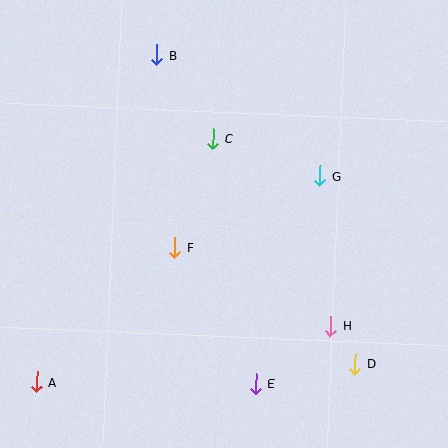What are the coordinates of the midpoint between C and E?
The midpoint between C and E is at (234, 261).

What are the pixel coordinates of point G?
Point G is at (320, 176).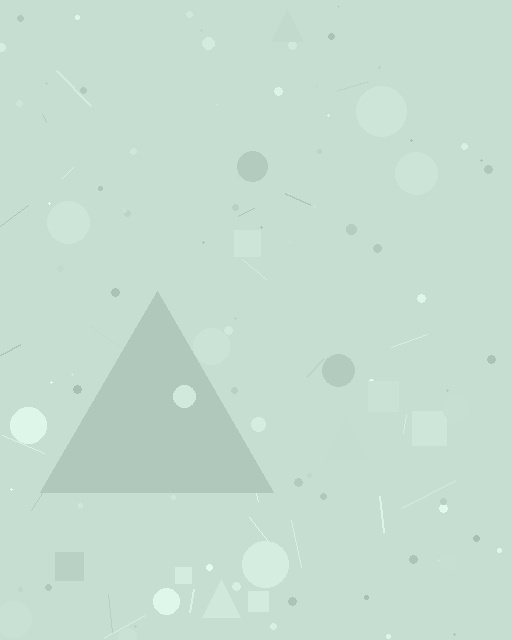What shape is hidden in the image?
A triangle is hidden in the image.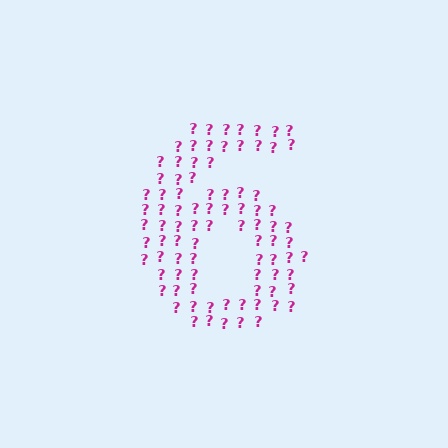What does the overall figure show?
The overall figure shows the digit 6.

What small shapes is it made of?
It is made of small question marks.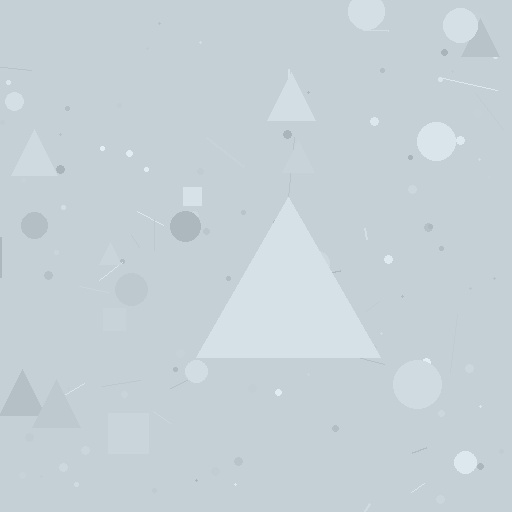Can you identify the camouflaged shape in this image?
The camouflaged shape is a triangle.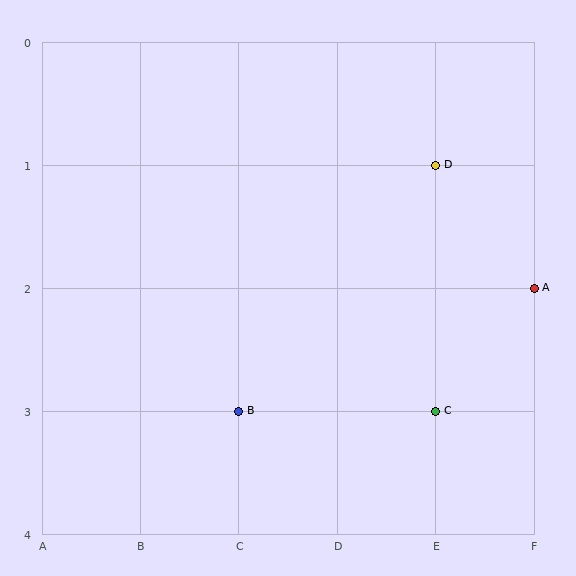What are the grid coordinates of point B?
Point B is at grid coordinates (C, 3).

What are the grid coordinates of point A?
Point A is at grid coordinates (F, 2).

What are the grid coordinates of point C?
Point C is at grid coordinates (E, 3).